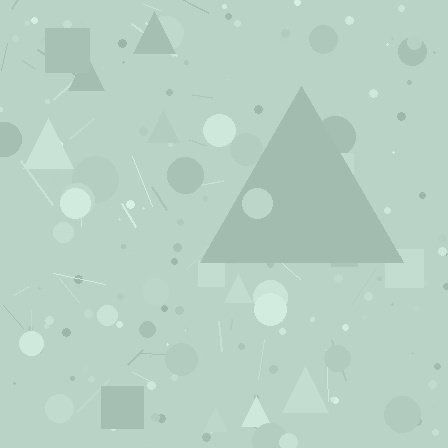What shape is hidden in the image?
A triangle is hidden in the image.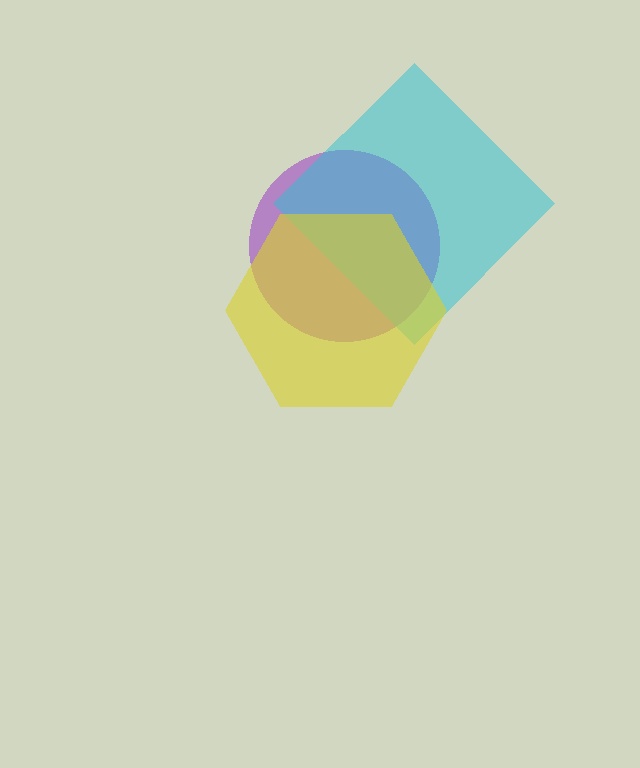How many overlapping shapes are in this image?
There are 3 overlapping shapes in the image.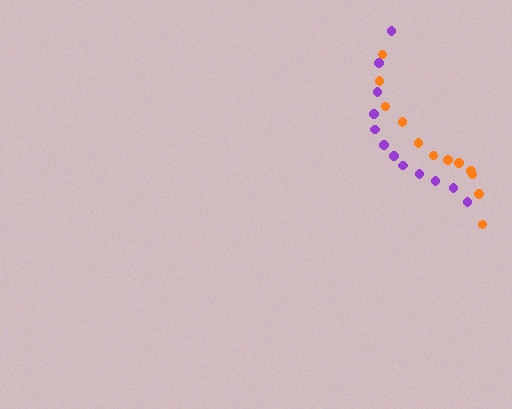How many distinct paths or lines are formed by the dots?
There are 2 distinct paths.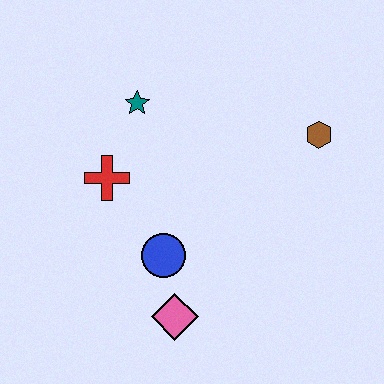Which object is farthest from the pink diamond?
The brown hexagon is farthest from the pink diamond.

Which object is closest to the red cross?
The teal star is closest to the red cross.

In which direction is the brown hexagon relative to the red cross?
The brown hexagon is to the right of the red cross.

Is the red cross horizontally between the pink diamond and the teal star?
No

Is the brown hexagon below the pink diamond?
No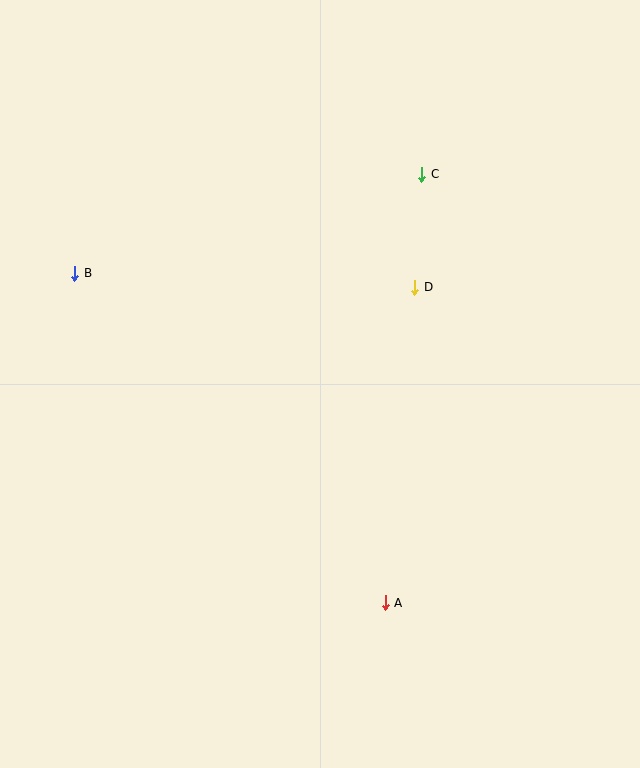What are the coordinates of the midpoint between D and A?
The midpoint between D and A is at (400, 445).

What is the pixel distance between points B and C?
The distance between B and C is 361 pixels.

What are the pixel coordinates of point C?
Point C is at (422, 174).